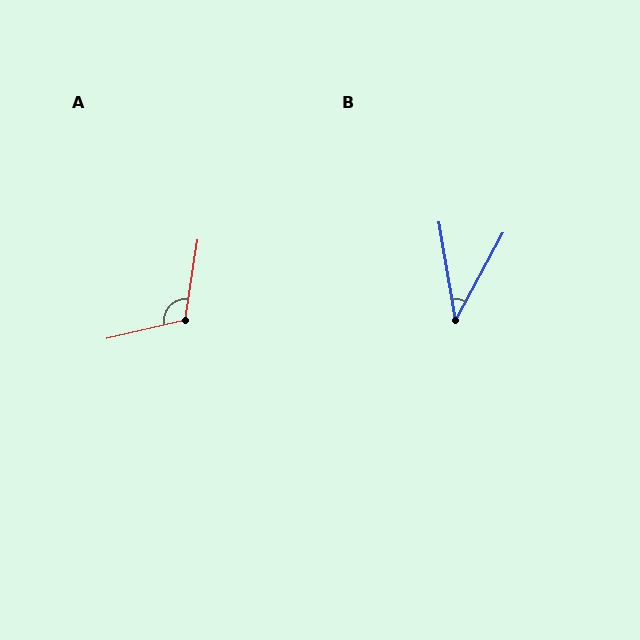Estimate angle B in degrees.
Approximately 38 degrees.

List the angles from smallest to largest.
B (38°), A (112°).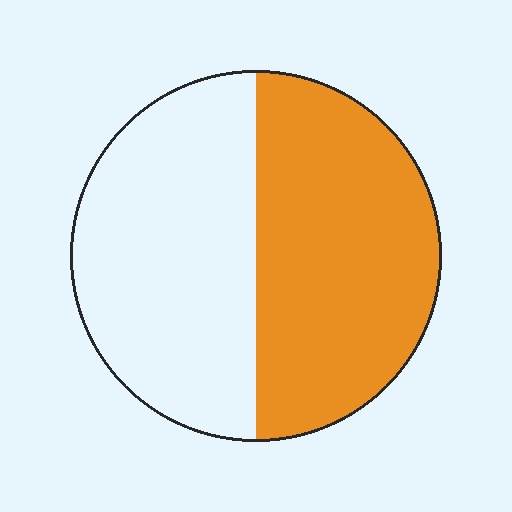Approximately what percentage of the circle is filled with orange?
Approximately 50%.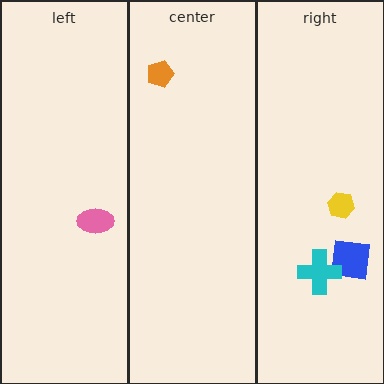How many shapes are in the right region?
3.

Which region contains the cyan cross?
The right region.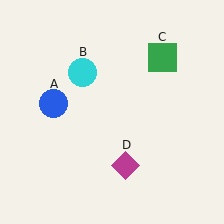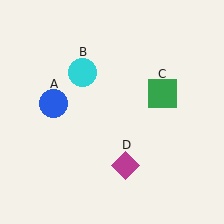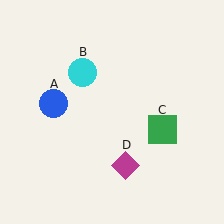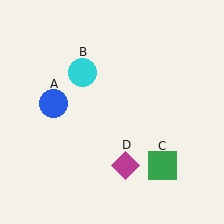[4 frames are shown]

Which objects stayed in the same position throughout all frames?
Blue circle (object A) and cyan circle (object B) and magenta diamond (object D) remained stationary.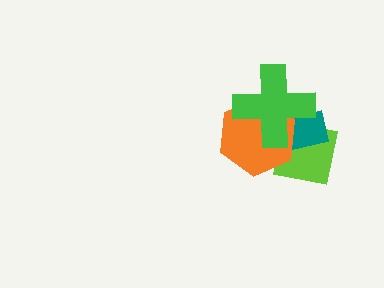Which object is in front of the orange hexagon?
The green cross is in front of the orange hexagon.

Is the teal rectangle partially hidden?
Yes, it is partially covered by another shape.